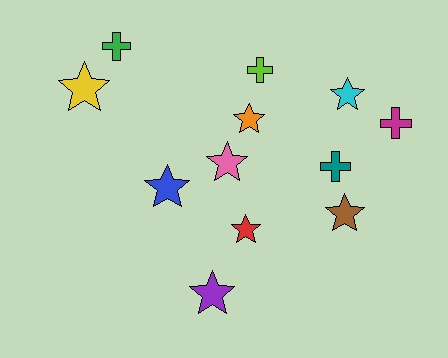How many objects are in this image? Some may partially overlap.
There are 12 objects.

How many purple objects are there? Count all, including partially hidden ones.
There is 1 purple object.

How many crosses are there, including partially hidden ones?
There are 4 crosses.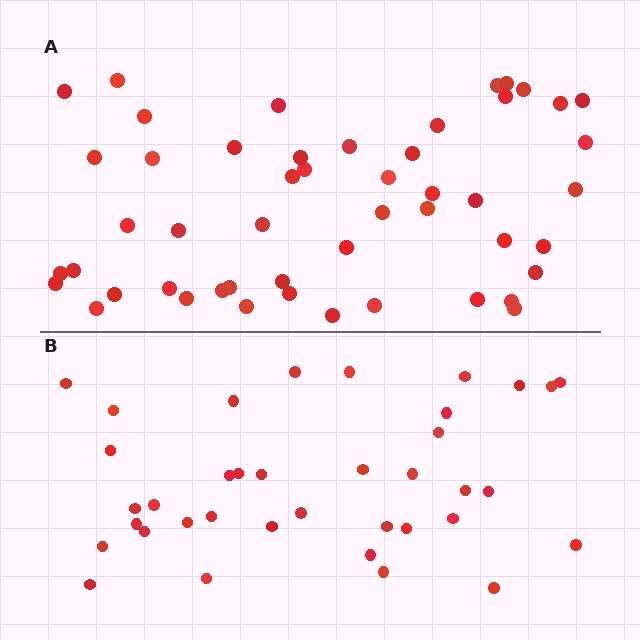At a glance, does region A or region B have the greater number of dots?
Region A (the top region) has more dots.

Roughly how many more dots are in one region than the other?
Region A has approximately 15 more dots than region B.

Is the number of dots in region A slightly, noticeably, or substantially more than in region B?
Region A has noticeably more, but not dramatically so. The ratio is roughly 1.4 to 1.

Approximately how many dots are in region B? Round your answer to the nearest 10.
About 40 dots. (The exact count is 37, which rounds to 40.)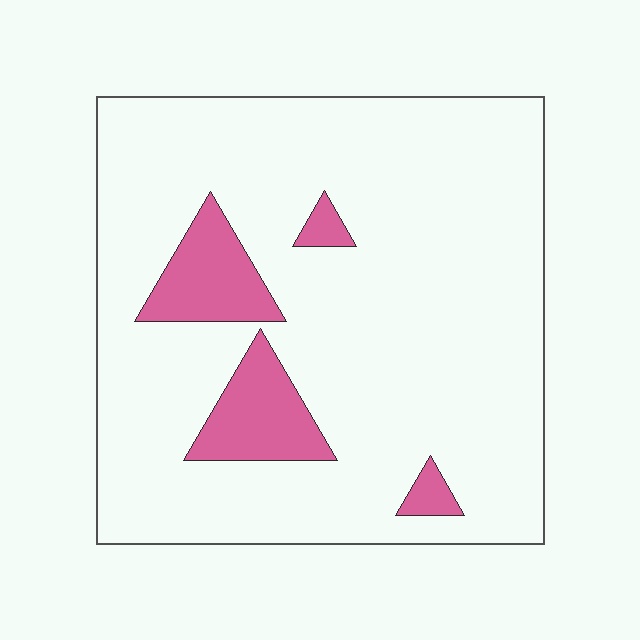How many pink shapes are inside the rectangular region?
4.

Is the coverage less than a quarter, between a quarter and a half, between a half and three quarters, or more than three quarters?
Less than a quarter.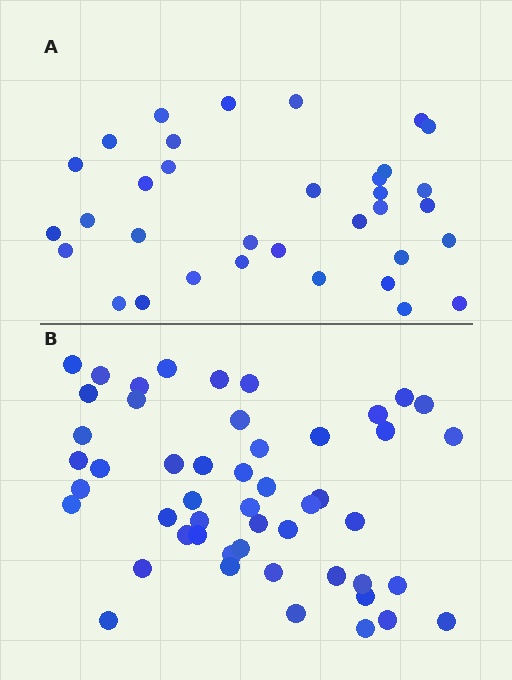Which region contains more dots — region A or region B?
Region B (the bottom region) has more dots.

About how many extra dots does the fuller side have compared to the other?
Region B has approximately 15 more dots than region A.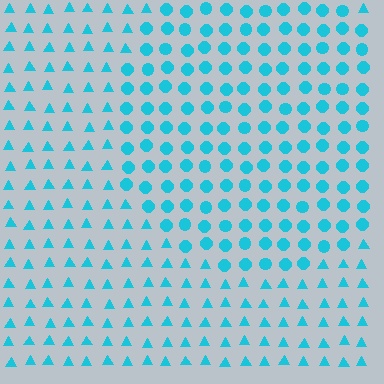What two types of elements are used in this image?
The image uses circles inside the circle region and triangles outside it.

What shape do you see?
I see a circle.